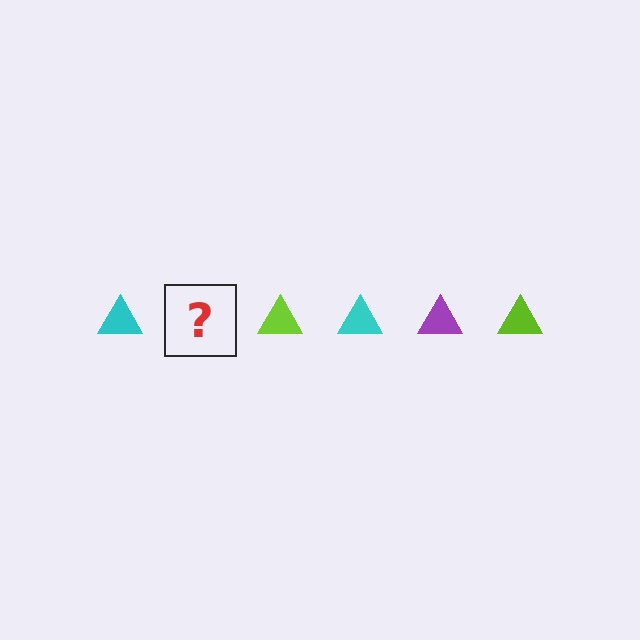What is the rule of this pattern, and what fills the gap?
The rule is that the pattern cycles through cyan, purple, lime triangles. The gap should be filled with a purple triangle.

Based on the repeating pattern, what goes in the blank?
The blank should be a purple triangle.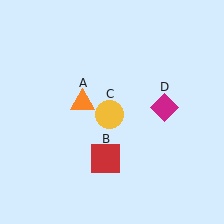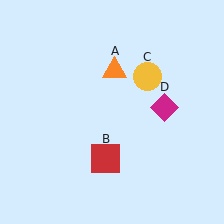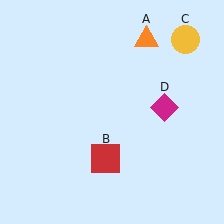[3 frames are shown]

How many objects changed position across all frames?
2 objects changed position: orange triangle (object A), yellow circle (object C).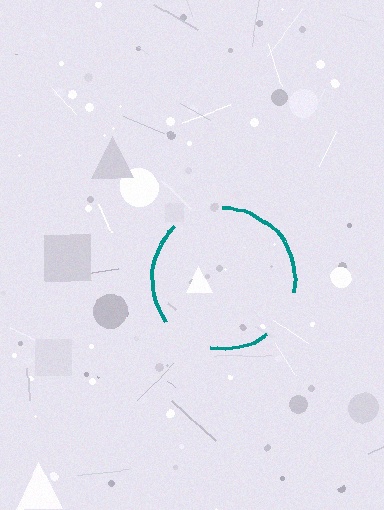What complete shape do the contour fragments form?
The contour fragments form a circle.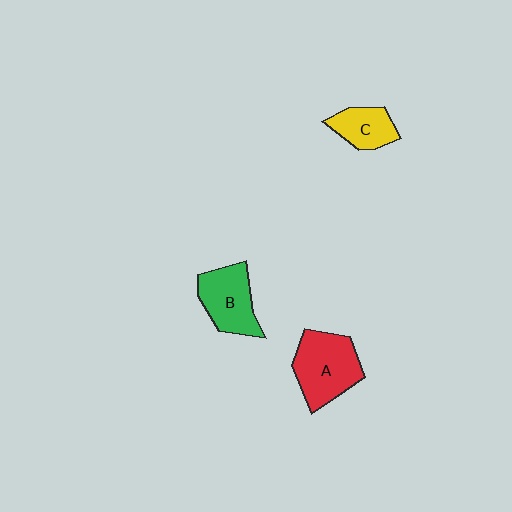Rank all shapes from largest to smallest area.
From largest to smallest: A (red), B (green), C (yellow).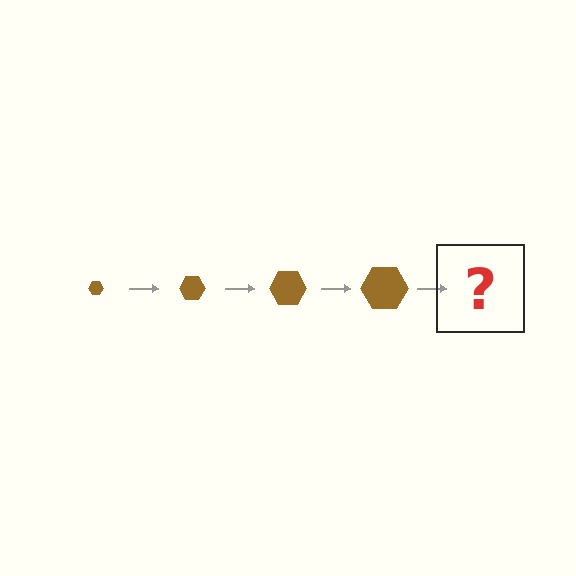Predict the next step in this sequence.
The next step is a brown hexagon, larger than the previous one.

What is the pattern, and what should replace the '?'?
The pattern is that the hexagon gets progressively larger each step. The '?' should be a brown hexagon, larger than the previous one.